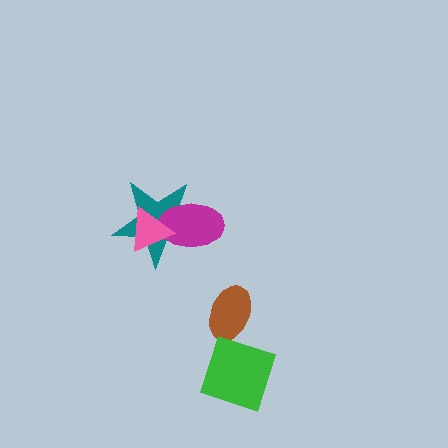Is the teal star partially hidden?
Yes, it is partially covered by another shape.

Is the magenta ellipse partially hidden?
Yes, it is partially covered by another shape.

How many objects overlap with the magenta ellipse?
2 objects overlap with the magenta ellipse.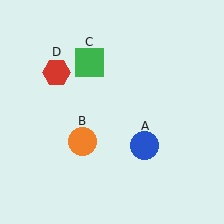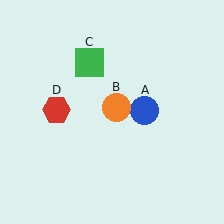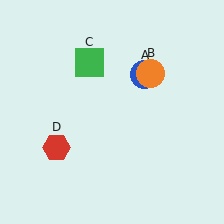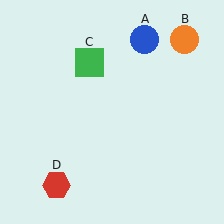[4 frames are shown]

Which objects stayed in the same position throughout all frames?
Green square (object C) remained stationary.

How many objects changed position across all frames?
3 objects changed position: blue circle (object A), orange circle (object B), red hexagon (object D).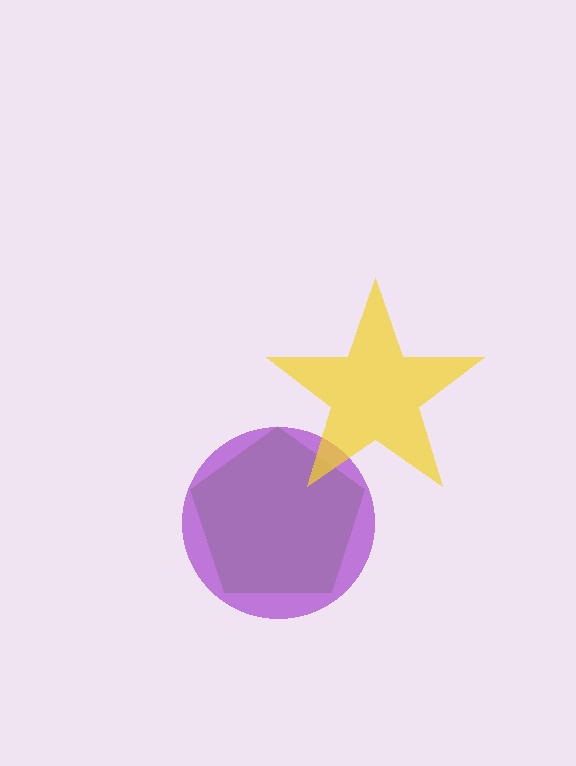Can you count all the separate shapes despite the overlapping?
Yes, there are 3 separate shapes.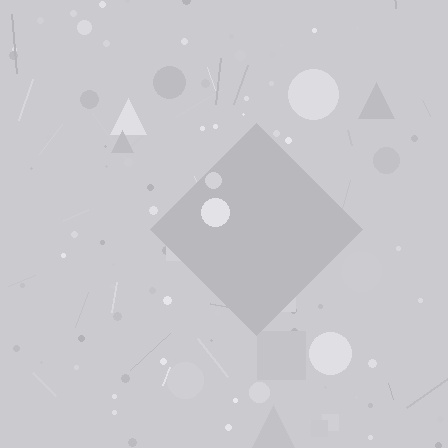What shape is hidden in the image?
A diamond is hidden in the image.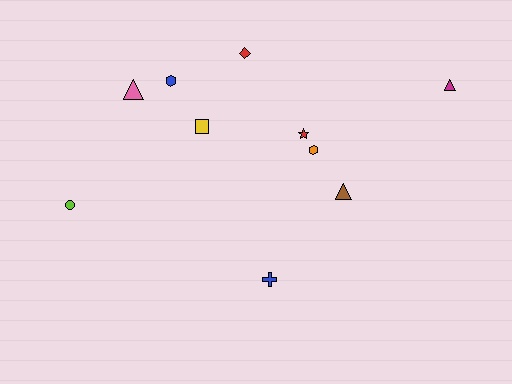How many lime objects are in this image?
There is 1 lime object.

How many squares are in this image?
There is 1 square.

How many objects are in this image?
There are 10 objects.